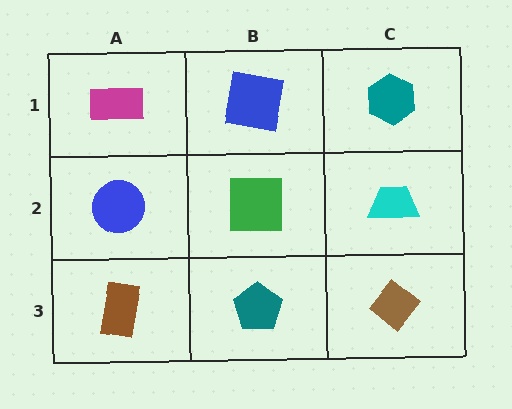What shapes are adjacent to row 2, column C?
A teal hexagon (row 1, column C), a brown diamond (row 3, column C), a green square (row 2, column B).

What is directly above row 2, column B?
A blue square.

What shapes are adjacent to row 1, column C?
A cyan trapezoid (row 2, column C), a blue square (row 1, column B).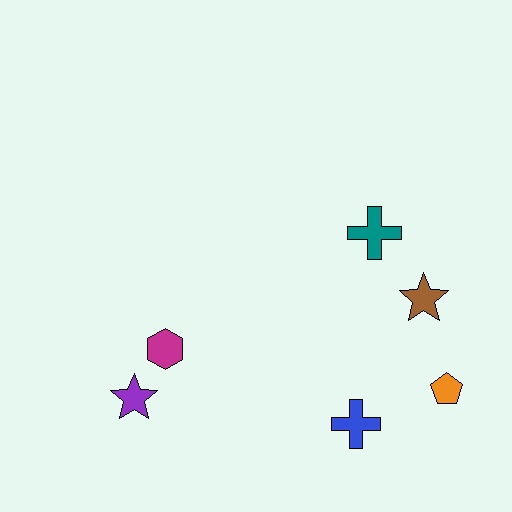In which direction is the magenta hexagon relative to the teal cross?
The magenta hexagon is to the left of the teal cross.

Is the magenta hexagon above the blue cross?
Yes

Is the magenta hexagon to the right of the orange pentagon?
No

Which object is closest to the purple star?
The magenta hexagon is closest to the purple star.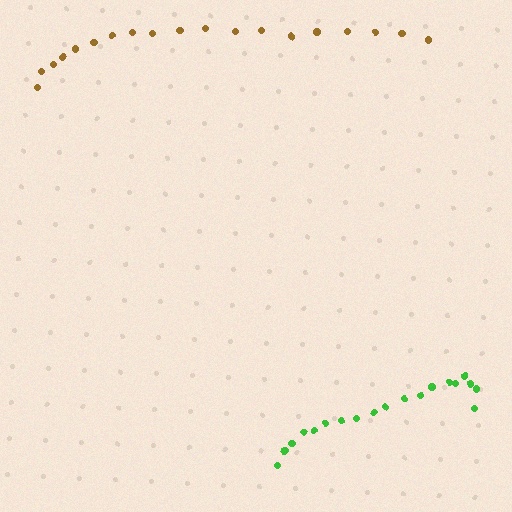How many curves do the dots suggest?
There are 2 distinct paths.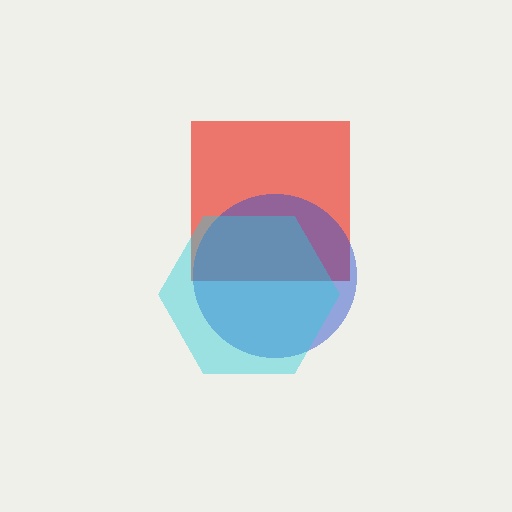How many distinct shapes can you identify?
There are 3 distinct shapes: a red square, a blue circle, a cyan hexagon.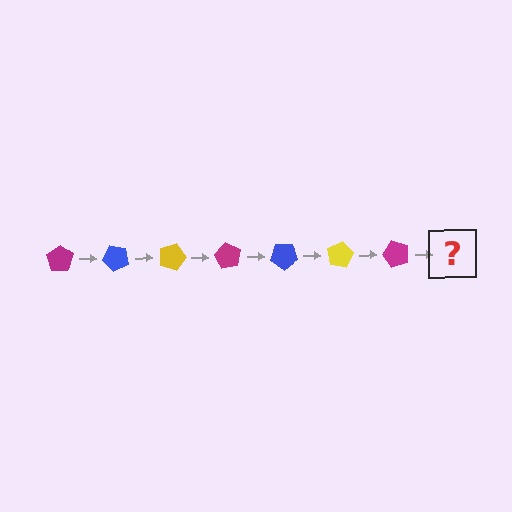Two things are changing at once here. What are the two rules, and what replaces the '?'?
The two rules are that it rotates 45 degrees each step and the color cycles through magenta, blue, and yellow. The '?' should be a blue pentagon, rotated 315 degrees from the start.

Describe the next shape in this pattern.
It should be a blue pentagon, rotated 315 degrees from the start.